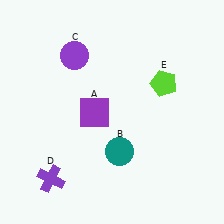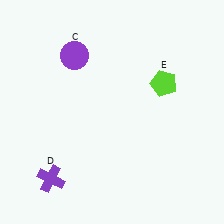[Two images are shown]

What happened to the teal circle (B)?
The teal circle (B) was removed in Image 2. It was in the bottom-right area of Image 1.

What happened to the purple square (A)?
The purple square (A) was removed in Image 2. It was in the bottom-left area of Image 1.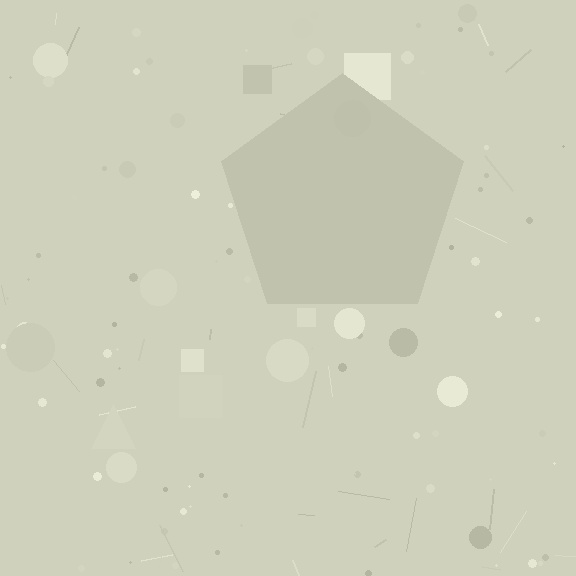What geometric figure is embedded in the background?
A pentagon is embedded in the background.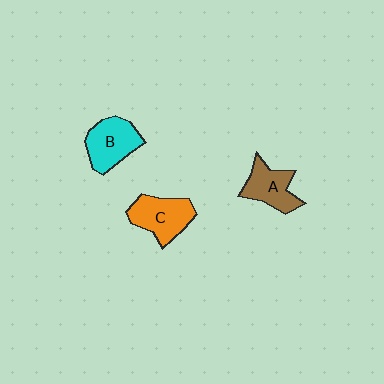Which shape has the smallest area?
Shape A (brown).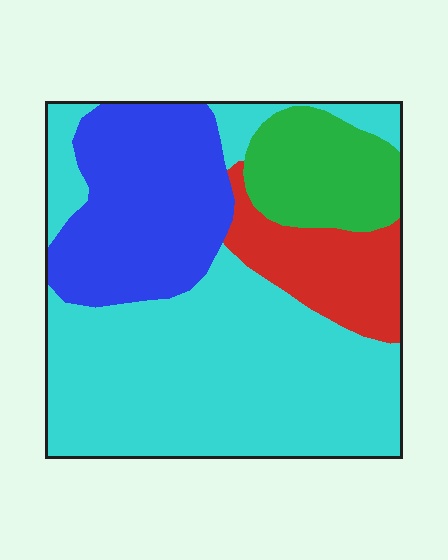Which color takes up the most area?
Cyan, at roughly 50%.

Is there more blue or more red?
Blue.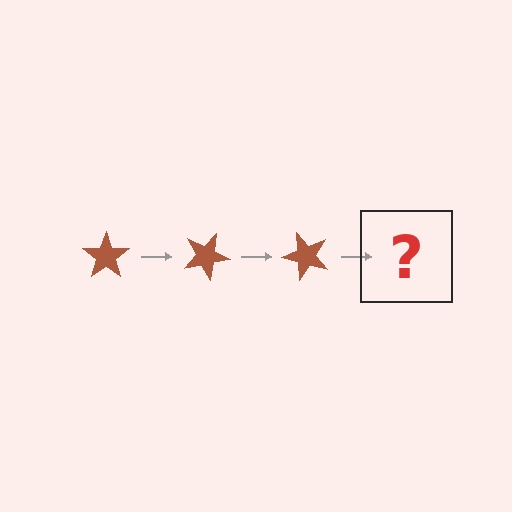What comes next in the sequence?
The next element should be a brown star rotated 75 degrees.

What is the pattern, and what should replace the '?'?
The pattern is that the star rotates 25 degrees each step. The '?' should be a brown star rotated 75 degrees.